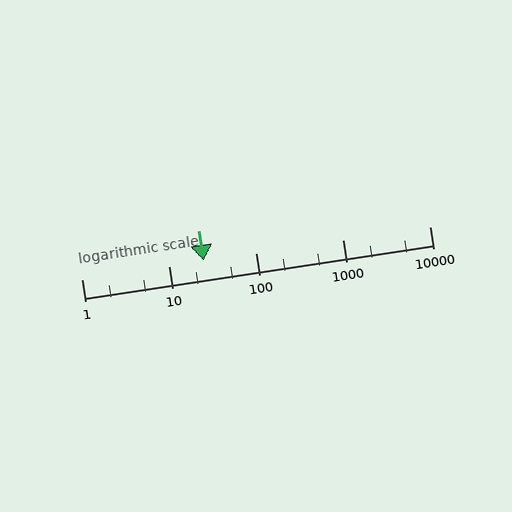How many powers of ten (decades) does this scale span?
The scale spans 4 decades, from 1 to 10000.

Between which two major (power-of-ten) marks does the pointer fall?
The pointer is between 10 and 100.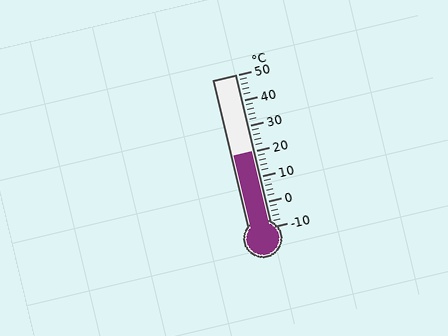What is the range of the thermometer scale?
The thermometer scale ranges from -10°C to 50°C.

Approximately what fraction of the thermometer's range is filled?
The thermometer is filled to approximately 50% of its range.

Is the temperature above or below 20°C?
The temperature is at 20°C.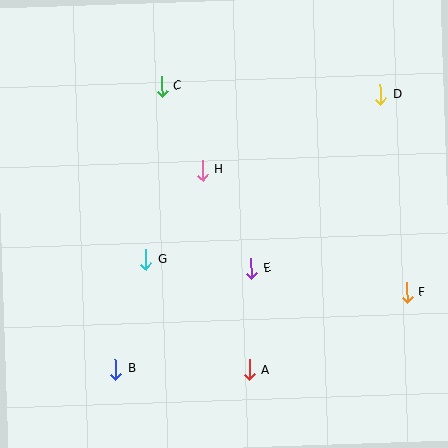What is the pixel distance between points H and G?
The distance between H and G is 106 pixels.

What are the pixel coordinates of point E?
Point E is at (251, 269).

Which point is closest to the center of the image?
Point E at (251, 269) is closest to the center.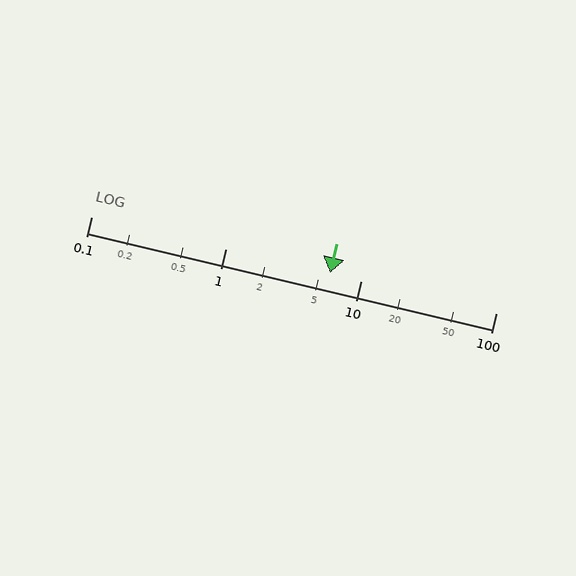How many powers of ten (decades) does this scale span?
The scale spans 3 decades, from 0.1 to 100.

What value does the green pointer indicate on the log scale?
The pointer indicates approximately 5.9.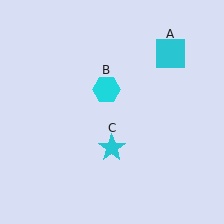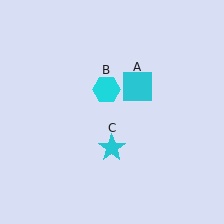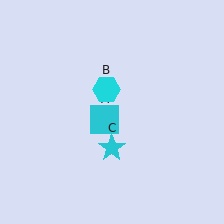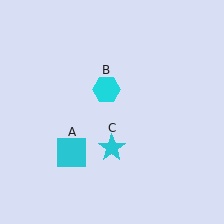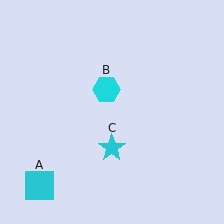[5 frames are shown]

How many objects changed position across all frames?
1 object changed position: cyan square (object A).